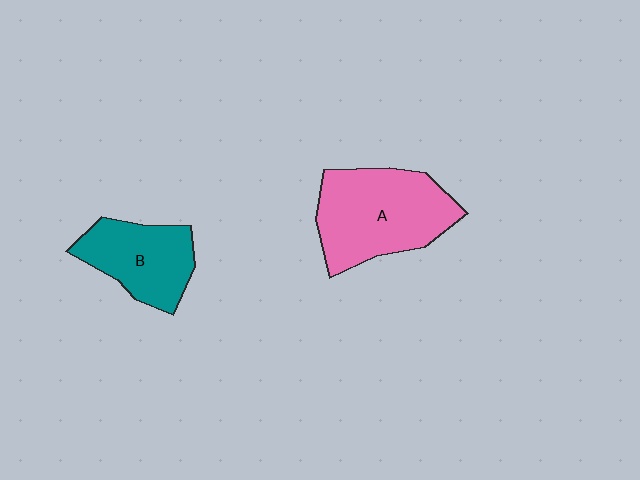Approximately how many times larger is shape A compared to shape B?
Approximately 1.5 times.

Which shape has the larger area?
Shape A (pink).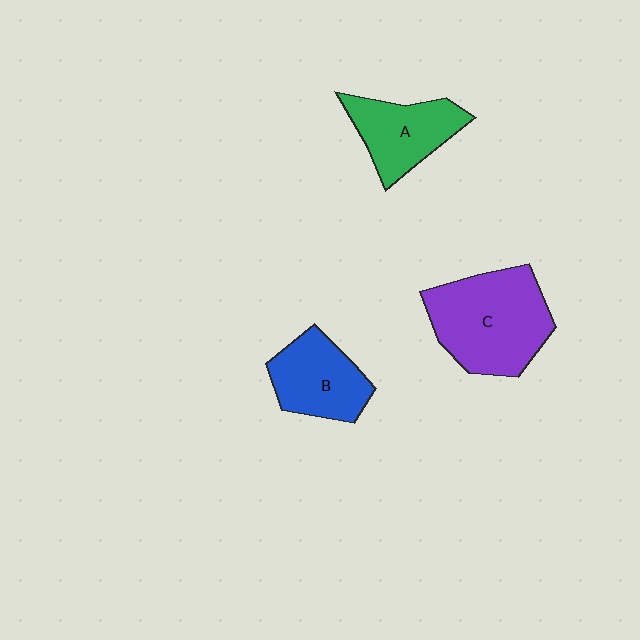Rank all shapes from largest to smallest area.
From largest to smallest: C (purple), B (blue), A (green).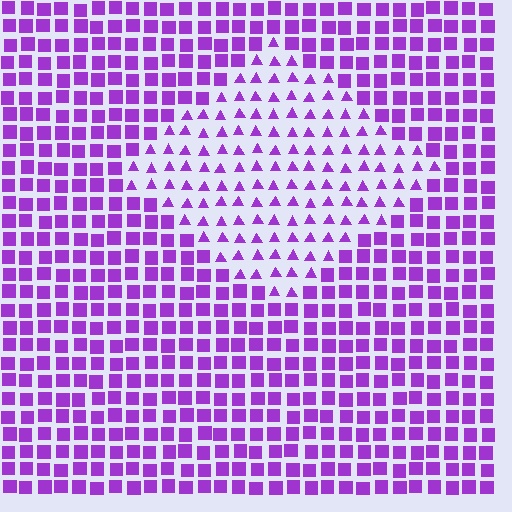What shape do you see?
I see a diamond.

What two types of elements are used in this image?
The image uses triangles inside the diamond region and squares outside it.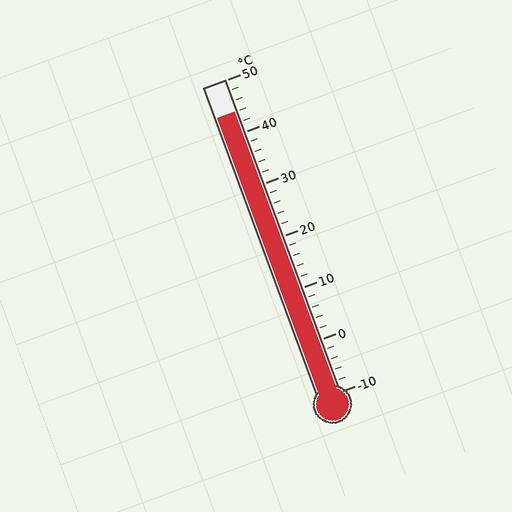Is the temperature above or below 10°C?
The temperature is above 10°C.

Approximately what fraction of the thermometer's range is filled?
The thermometer is filled to approximately 90% of its range.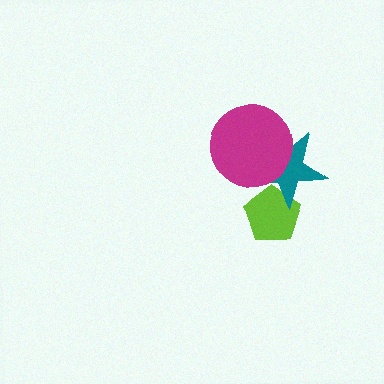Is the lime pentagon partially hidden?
Yes, it is partially covered by another shape.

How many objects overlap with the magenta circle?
1 object overlaps with the magenta circle.